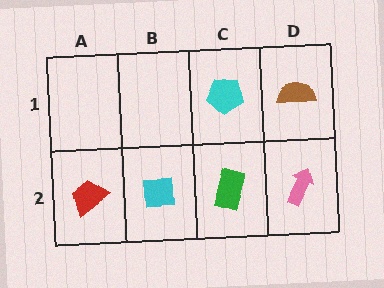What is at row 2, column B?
A cyan square.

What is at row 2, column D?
A pink arrow.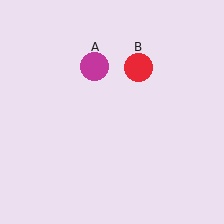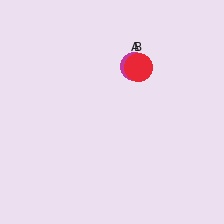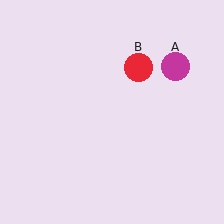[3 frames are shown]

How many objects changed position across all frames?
1 object changed position: magenta circle (object A).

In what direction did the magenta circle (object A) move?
The magenta circle (object A) moved right.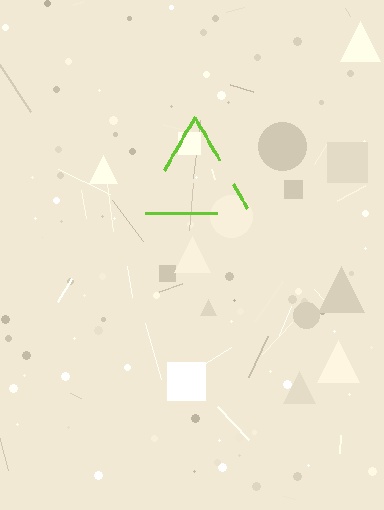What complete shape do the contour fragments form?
The contour fragments form a triangle.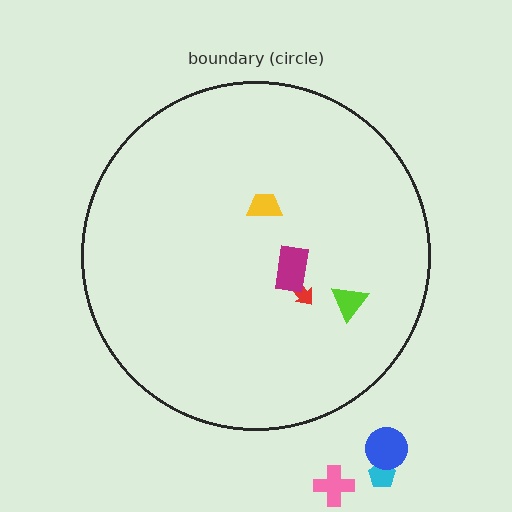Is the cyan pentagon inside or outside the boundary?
Outside.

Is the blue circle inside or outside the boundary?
Outside.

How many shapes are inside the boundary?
4 inside, 3 outside.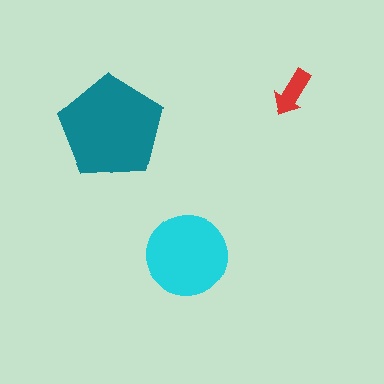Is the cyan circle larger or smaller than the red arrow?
Larger.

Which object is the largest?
The teal pentagon.